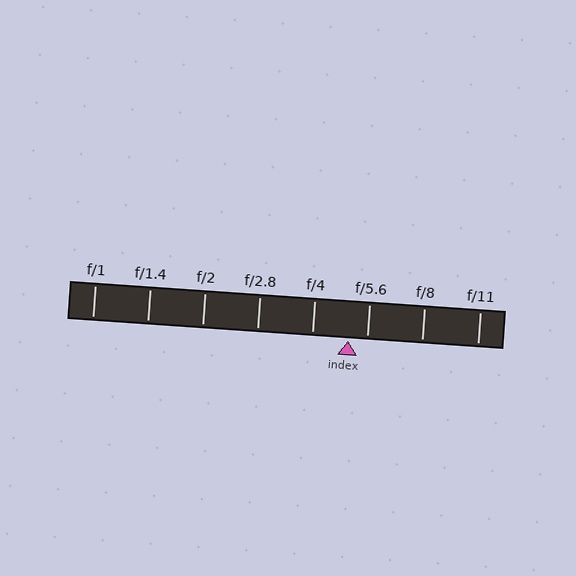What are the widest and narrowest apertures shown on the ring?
The widest aperture shown is f/1 and the narrowest is f/11.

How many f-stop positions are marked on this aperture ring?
There are 8 f-stop positions marked.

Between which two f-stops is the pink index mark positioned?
The index mark is between f/4 and f/5.6.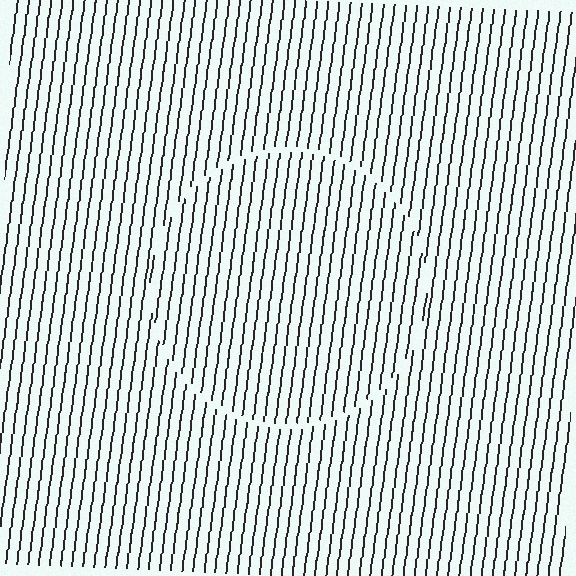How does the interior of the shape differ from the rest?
The interior of the shape contains the same grating, shifted by half a period — the contour is defined by the phase discontinuity where line-ends from the inner and outer gratings abut.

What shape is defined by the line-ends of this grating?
An illusory circle. The interior of the shape contains the same grating, shifted by half a period — the contour is defined by the phase discontinuity where line-ends from the inner and outer gratings abut.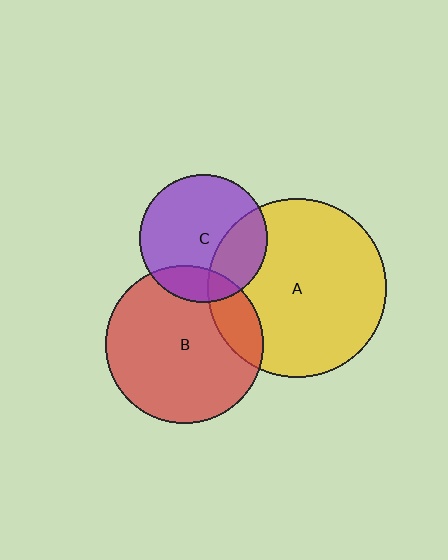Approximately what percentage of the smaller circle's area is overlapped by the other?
Approximately 30%.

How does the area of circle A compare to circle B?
Approximately 1.3 times.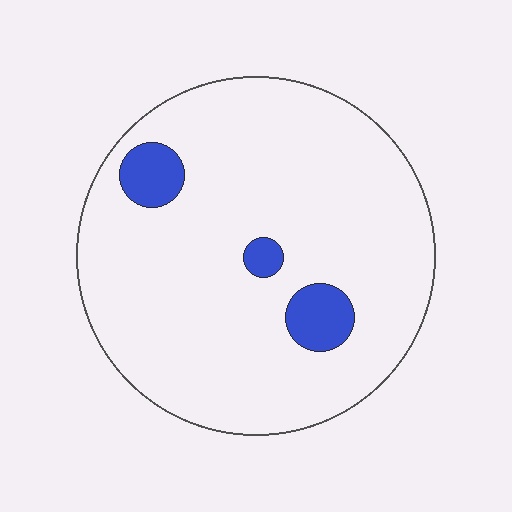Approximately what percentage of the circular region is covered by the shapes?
Approximately 10%.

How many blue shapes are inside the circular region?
3.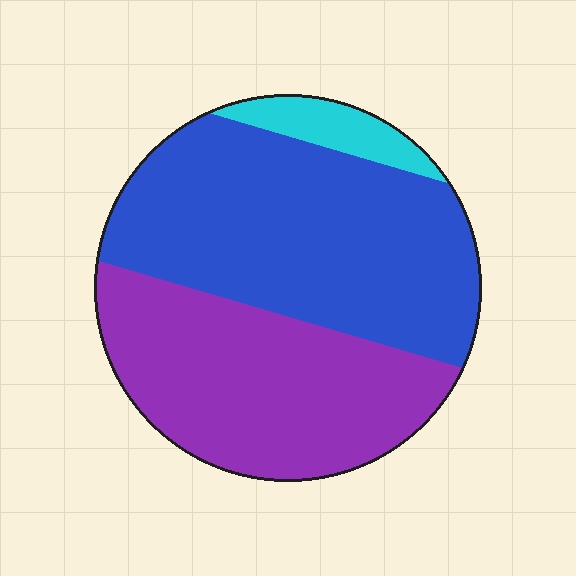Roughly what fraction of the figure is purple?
Purple takes up between a quarter and a half of the figure.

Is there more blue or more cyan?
Blue.